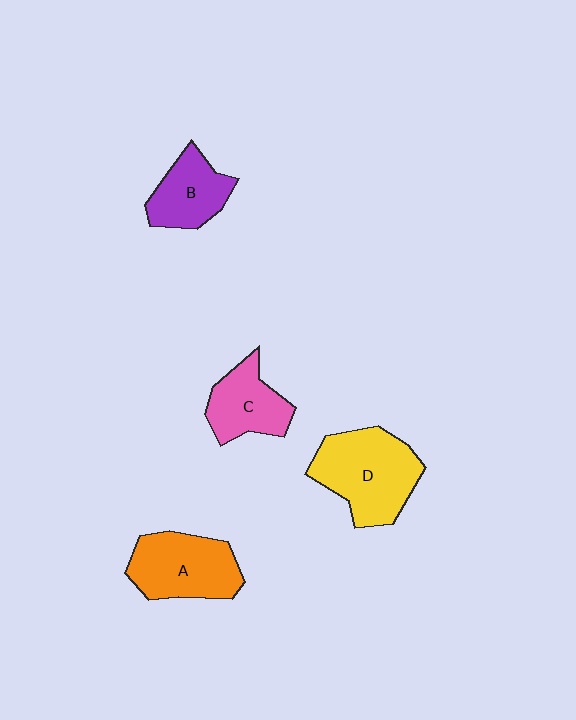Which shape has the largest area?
Shape D (yellow).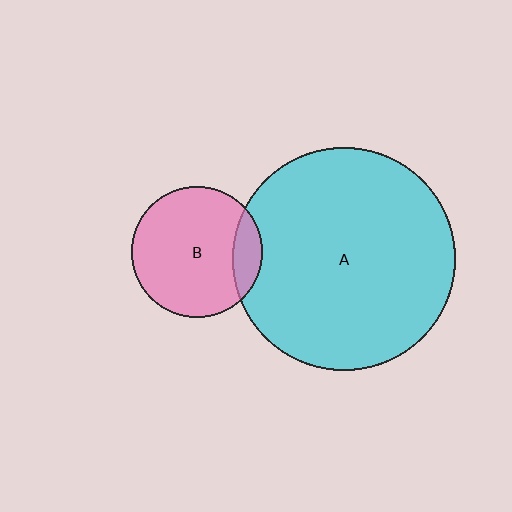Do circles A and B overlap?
Yes.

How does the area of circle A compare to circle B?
Approximately 2.9 times.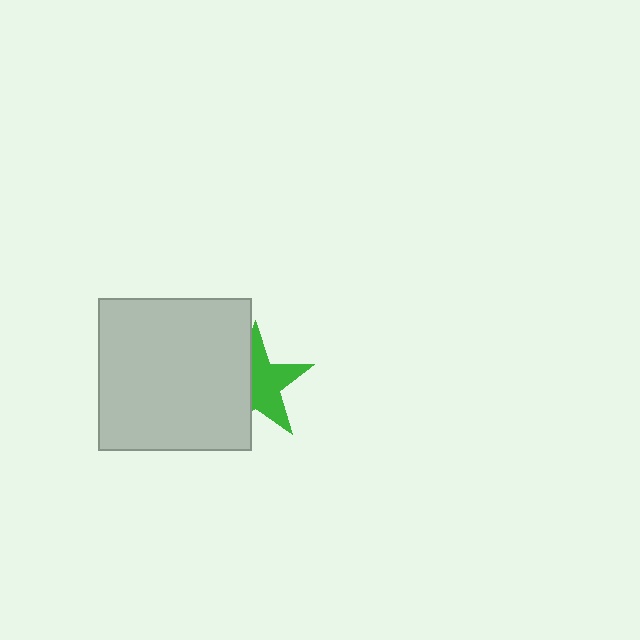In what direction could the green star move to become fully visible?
The green star could move right. That would shift it out from behind the light gray square entirely.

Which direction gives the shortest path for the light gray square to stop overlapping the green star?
Moving left gives the shortest separation.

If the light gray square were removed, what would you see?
You would see the complete green star.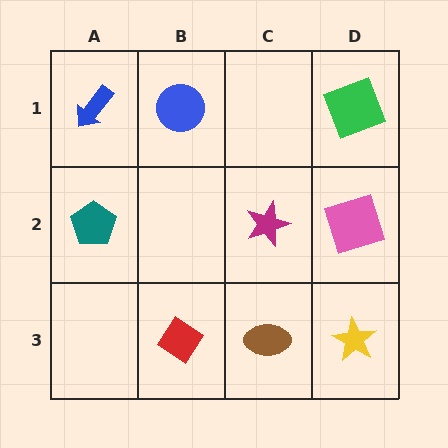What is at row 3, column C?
A brown ellipse.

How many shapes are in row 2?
3 shapes.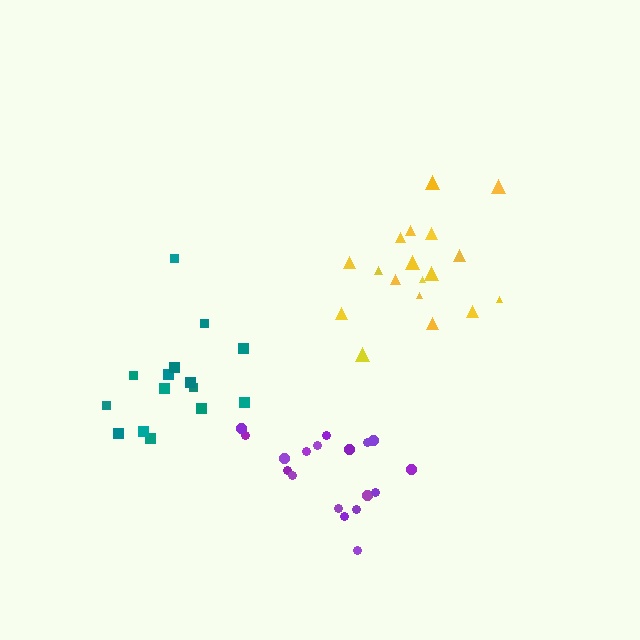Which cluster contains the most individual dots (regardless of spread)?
Yellow (18).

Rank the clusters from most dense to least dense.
teal, purple, yellow.